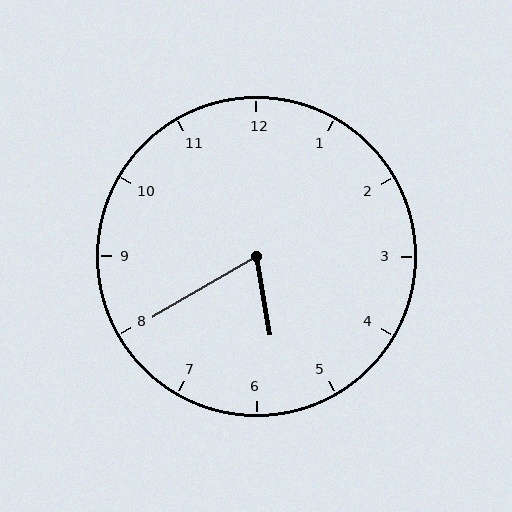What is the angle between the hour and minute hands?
Approximately 70 degrees.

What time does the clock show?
5:40.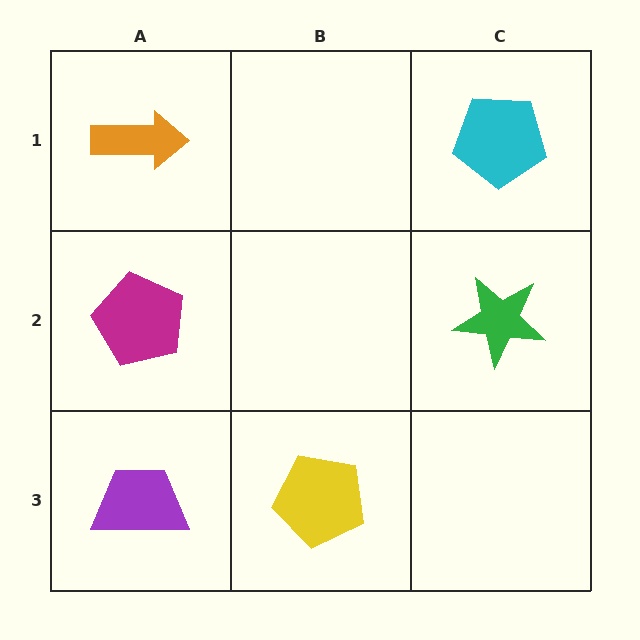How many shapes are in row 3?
2 shapes.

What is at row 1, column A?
An orange arrow.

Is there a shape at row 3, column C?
No, that cell is empty.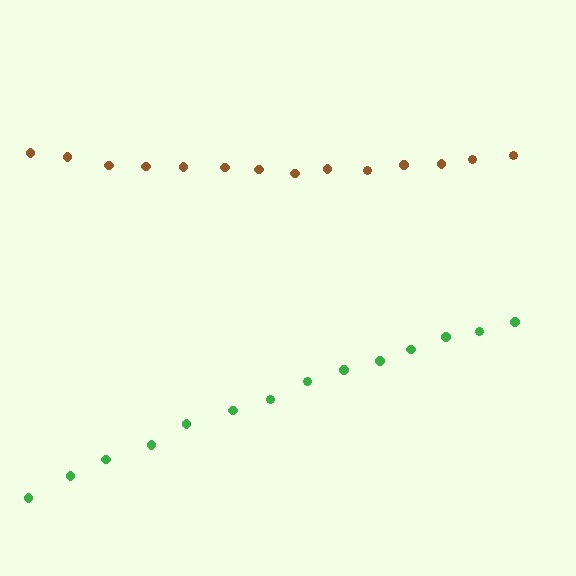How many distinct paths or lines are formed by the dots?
There are 2 distinct paths.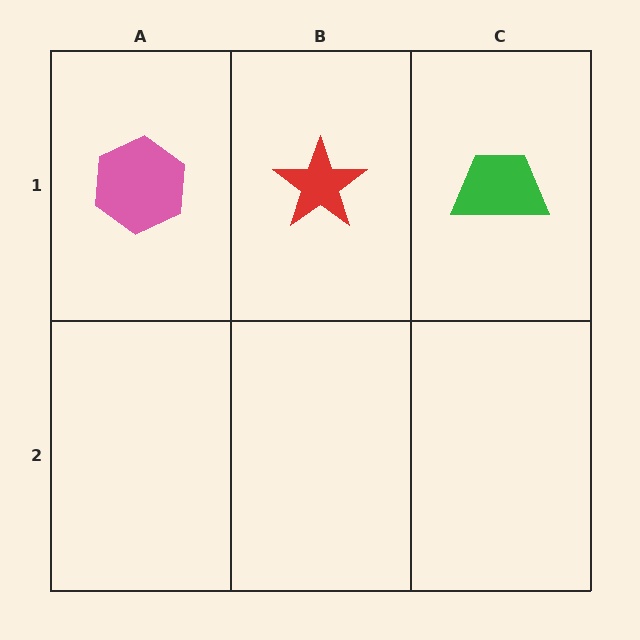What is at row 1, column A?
A pink hexagon.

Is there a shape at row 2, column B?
No, that cell is empty.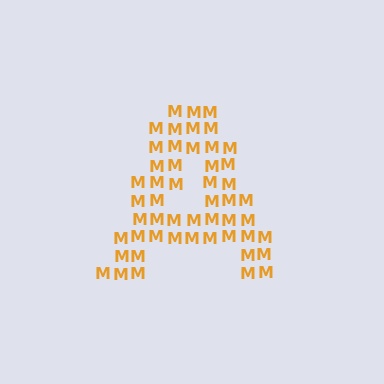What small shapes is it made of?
It is made of small letter M's.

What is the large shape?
The large shape is the letter A.